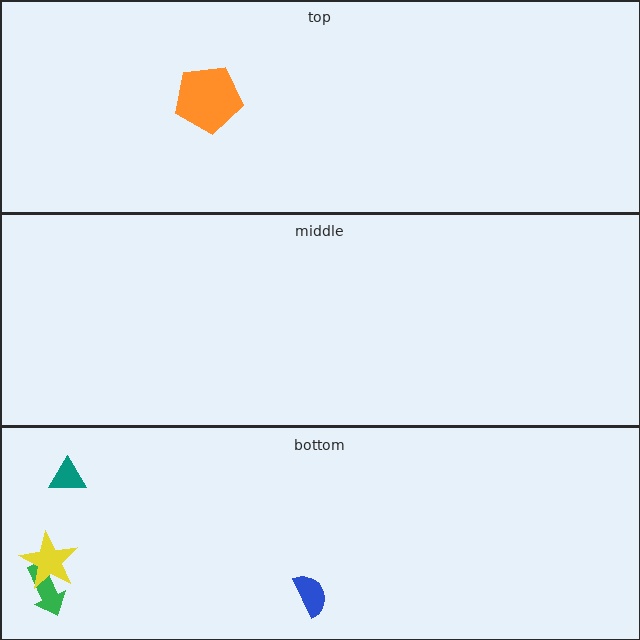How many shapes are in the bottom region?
4.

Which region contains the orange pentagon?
The top region.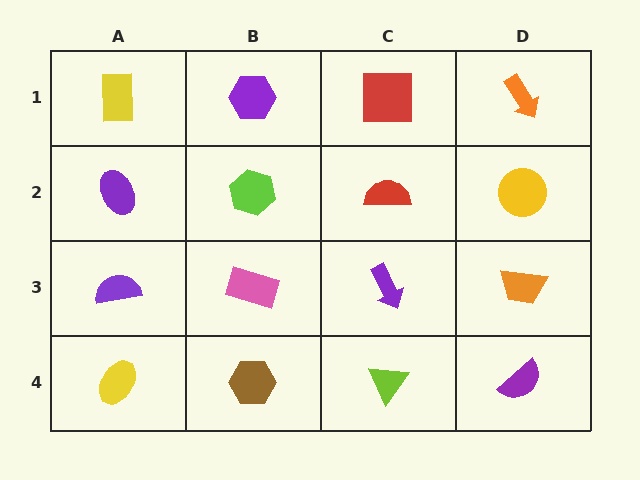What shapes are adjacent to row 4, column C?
A purple arrow (row 3, column C), a brown hexagon (row 4, column B), a purple semicircle (row 4, column D).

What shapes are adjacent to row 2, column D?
An orange arrow (row 1, column D), an orange trapezoid (row 3, column D), a red semicircle (row 2, column C).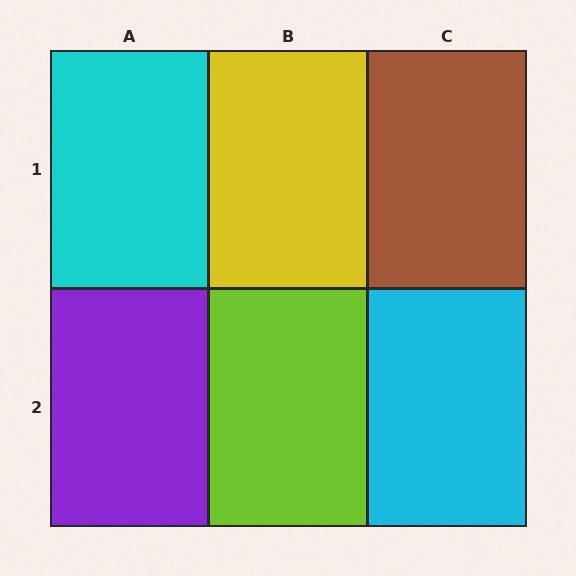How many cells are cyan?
2 cells are cyan.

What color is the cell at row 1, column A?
Cyan.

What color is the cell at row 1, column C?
Brown.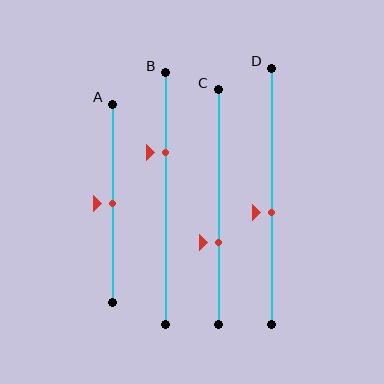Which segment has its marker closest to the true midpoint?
Segment A has its marker closest to the true midpoint.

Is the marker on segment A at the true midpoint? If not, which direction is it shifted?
Yes, the marker on segment A is at the true midpoint.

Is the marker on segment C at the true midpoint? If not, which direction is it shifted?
No, the marker on segment C is shifted downward by about 15% of the segment length.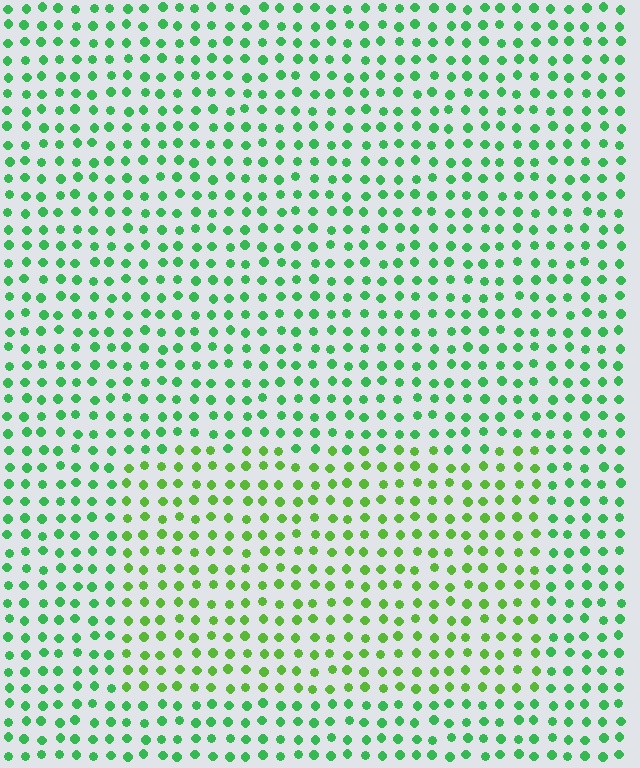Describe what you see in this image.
The image is filled with small green elements in a uniform arrangement. A rectangle-shaped region is visible where the elements are tinted to a slightly different hue, forming a subtle color boundary.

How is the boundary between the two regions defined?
The boundary is defined purely by a slight shift in hue (about 29 degrees). Spacing, size, and orientation are identical on both sides.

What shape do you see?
I see a rectangle.